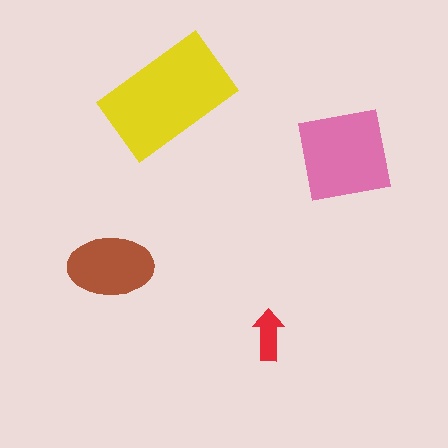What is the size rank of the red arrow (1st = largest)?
4th.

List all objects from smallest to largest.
The red arrow, the brown ellipse, the pink square, the yellow rectangle.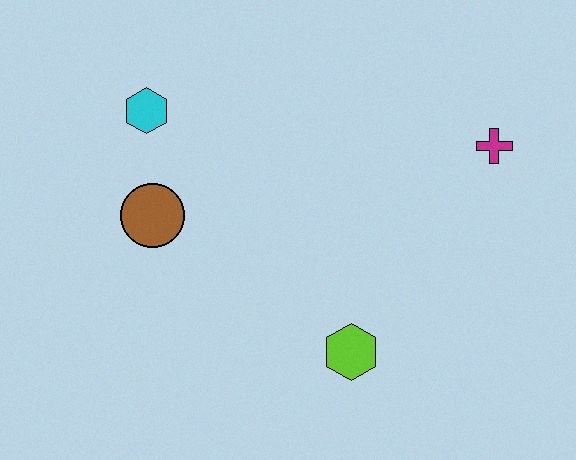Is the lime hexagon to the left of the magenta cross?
Yes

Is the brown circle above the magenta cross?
No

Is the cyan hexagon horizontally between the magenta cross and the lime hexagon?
No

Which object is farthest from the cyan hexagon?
The magenta cross is farthest from the cyan hexagon.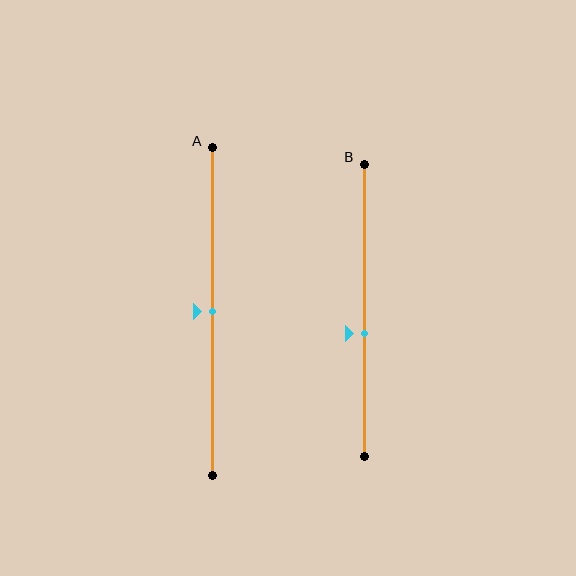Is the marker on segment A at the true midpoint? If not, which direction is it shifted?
Yes, the marker on segment A is at the true midpoint.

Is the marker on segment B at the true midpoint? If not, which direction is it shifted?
No, the marker on segment B is shifted downward by about 8% of the segment length.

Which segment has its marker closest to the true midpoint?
Segment A has its marker closest to the true midpoint.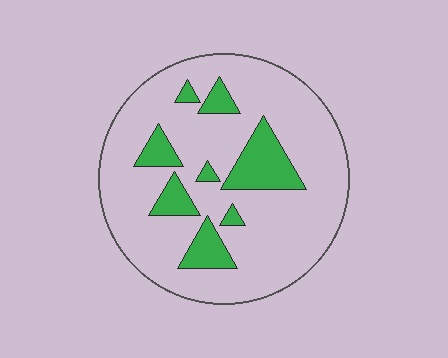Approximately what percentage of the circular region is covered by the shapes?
Approximately 20%.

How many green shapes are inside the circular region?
8.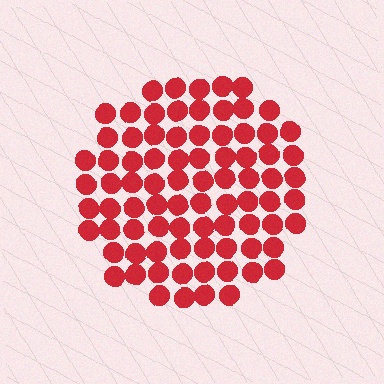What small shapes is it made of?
It is made of small circles.